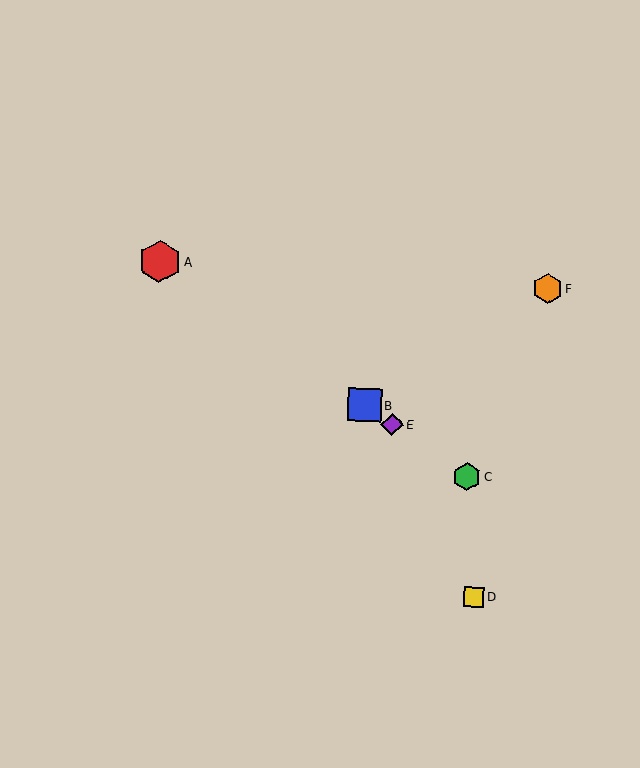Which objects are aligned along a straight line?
Objects A, B, C, E are aligned along a straight line.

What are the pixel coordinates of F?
Object F is at (547, 289).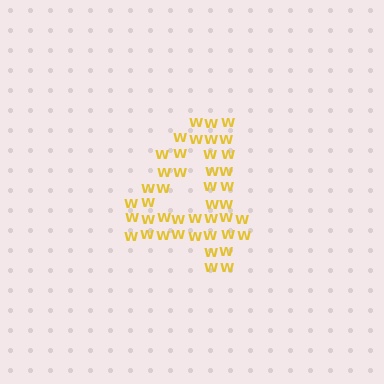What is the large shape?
The large shape is the digit 4.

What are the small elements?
The small elements are letter W's.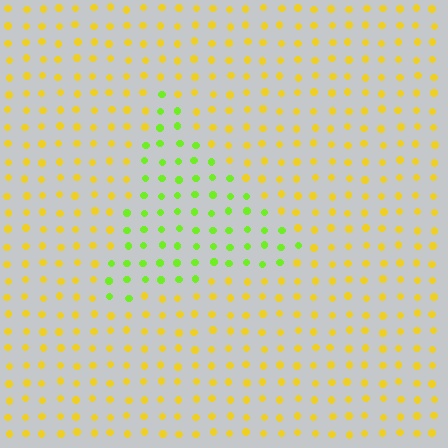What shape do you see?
I see a triangle.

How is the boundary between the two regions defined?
The boundary is defined purely by a slight shift in hue (about 47 degrees). Spacing, size, and orientation are identical on both sides.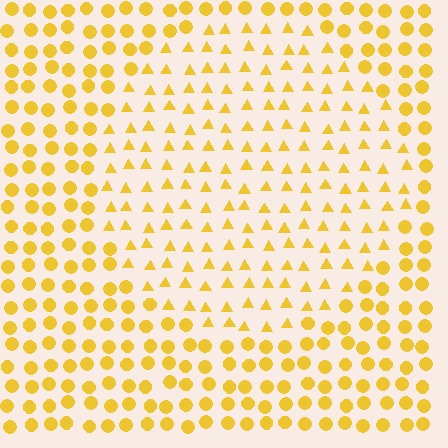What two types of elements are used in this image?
The image uses triangles inside the circle region and circles outside it.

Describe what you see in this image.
The image is filled with small yellow elements arranged in a uniform grid. A circle-shaped region contains triangles, while the surrounding area contains circles. The boundary is defined purely by the change in element shape.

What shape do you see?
I see a circle.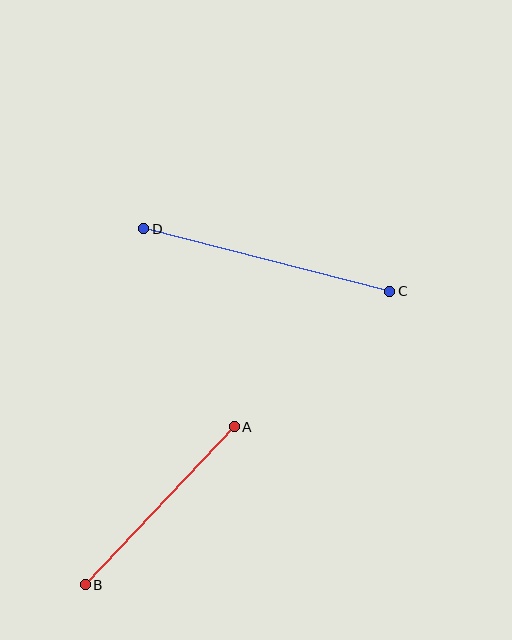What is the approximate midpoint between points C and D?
The midpoint is at approximately (267, 260) pixels.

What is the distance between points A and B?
The distance is approximately 217 pixels.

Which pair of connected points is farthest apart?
Points C and D are farthest apart.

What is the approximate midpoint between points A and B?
The midpoint is at approximately (160, 506) pixels.